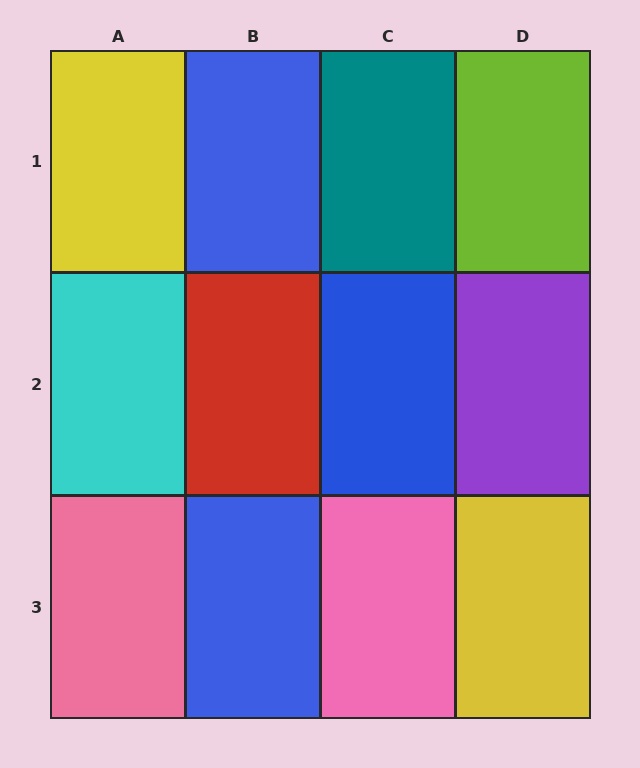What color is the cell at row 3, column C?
Pink.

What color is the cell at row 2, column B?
Red.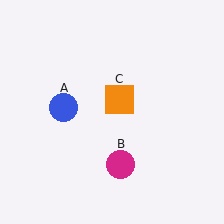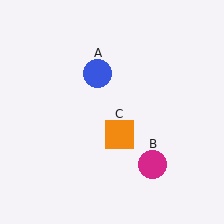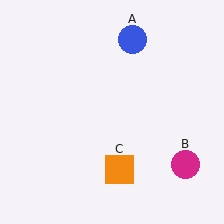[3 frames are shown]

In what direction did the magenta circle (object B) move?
The magenta circle (object B) moved right.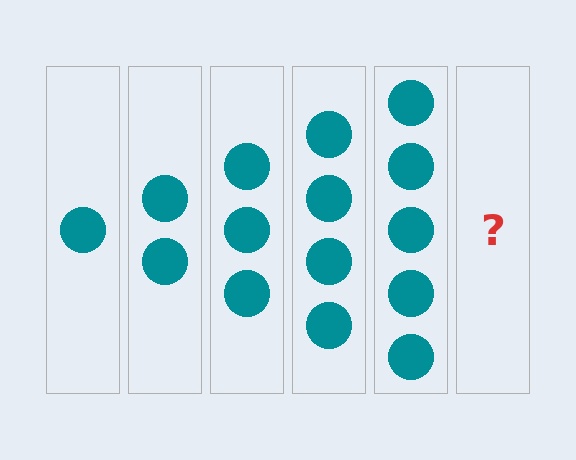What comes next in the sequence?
The next element should be 6 circles.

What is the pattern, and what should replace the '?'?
The pattern is that each step adds one more circle. The '?' should be 6 circles.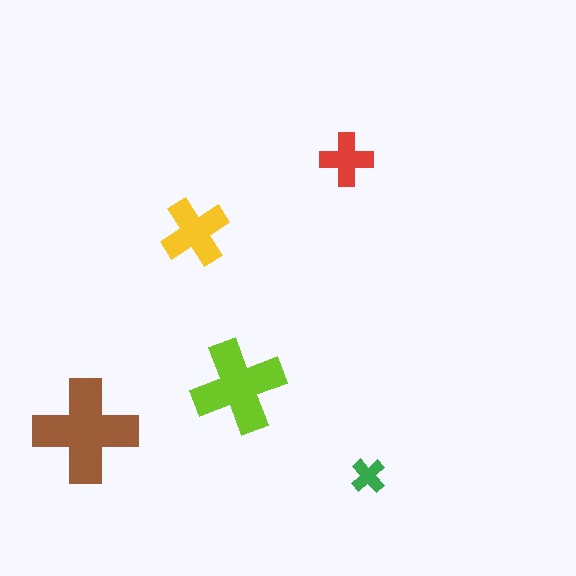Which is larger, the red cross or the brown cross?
The brown one.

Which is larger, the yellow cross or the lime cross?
The lime one.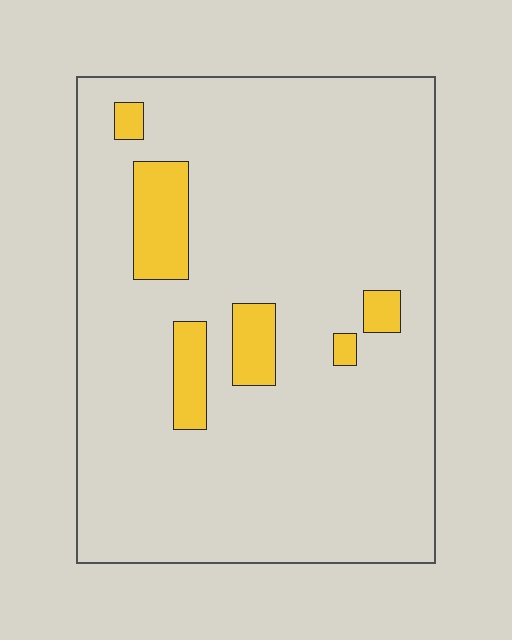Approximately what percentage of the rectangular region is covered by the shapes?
Approximately 10%.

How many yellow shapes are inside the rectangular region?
6.